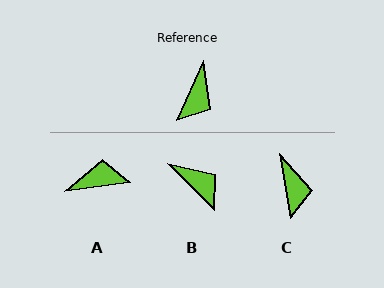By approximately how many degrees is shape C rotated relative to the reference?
Approximately 34 degrees counter-clockwise.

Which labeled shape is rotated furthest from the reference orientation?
A, about 123 degrees away.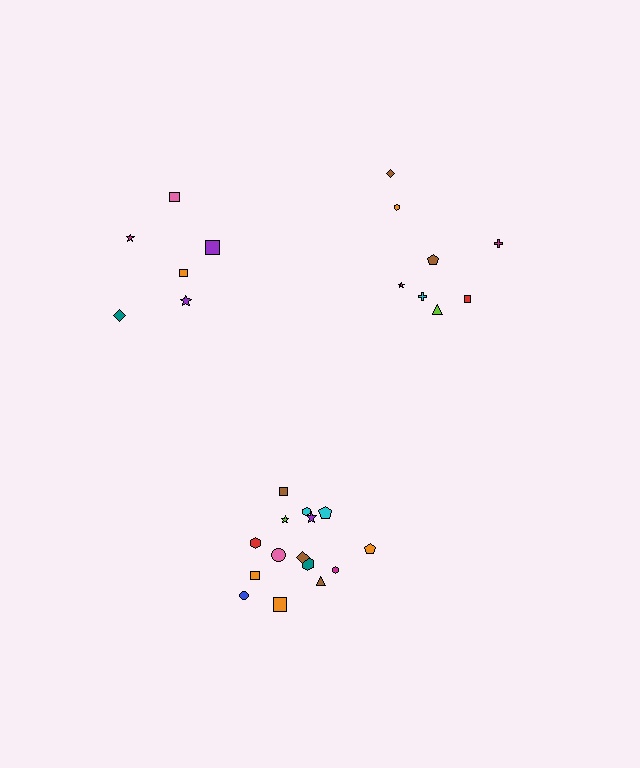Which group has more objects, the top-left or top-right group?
The top-right group.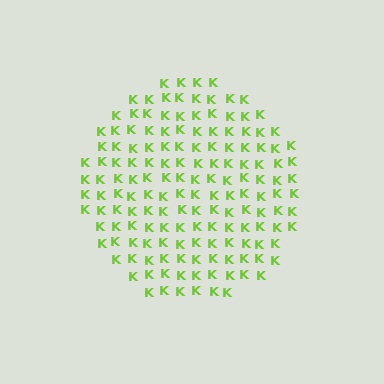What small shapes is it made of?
It is made of small letter K's.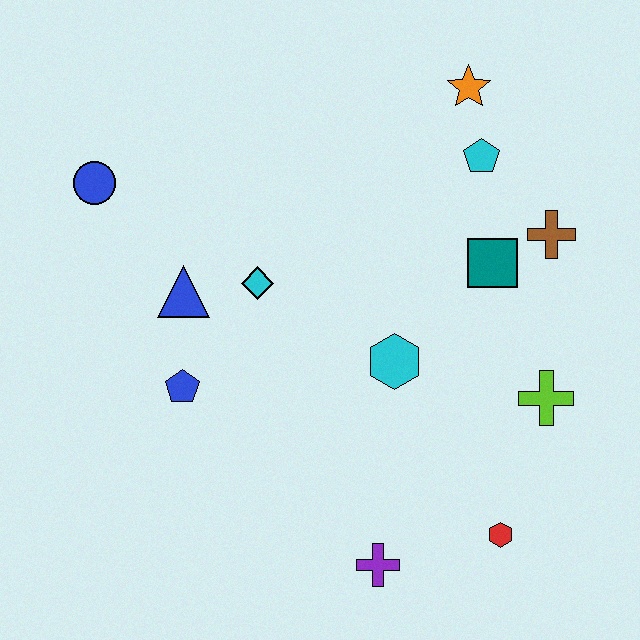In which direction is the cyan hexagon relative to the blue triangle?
The cyan hexagon is to the right of the blue triangle.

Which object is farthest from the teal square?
The blue circle is farthest from the teal square.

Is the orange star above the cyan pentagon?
Yes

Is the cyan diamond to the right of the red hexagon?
No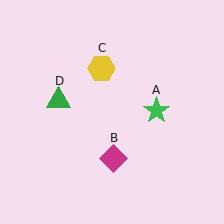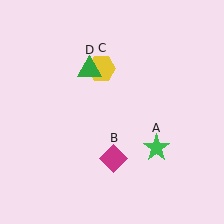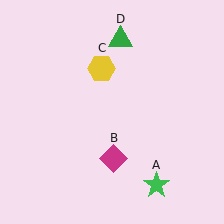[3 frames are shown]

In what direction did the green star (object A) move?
The green star (object A) moved down.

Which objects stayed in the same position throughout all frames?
Magenta diamond (object B) and yellow hexagon (object C) remained stationary.